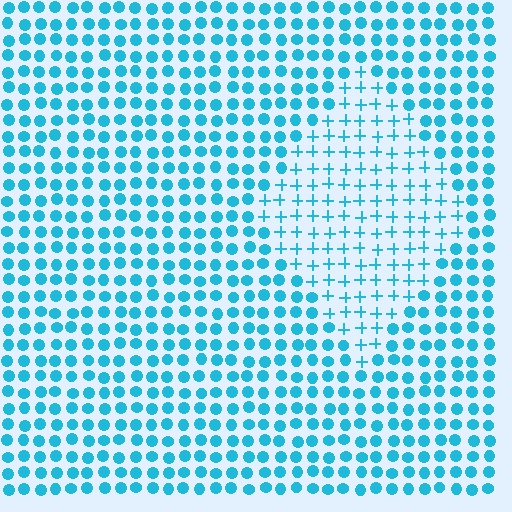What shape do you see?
I see a diamond.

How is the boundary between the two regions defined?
The boundary is defined by a change in element shape: plus signs inside vs. circles outside. All elements share the same color and spacing.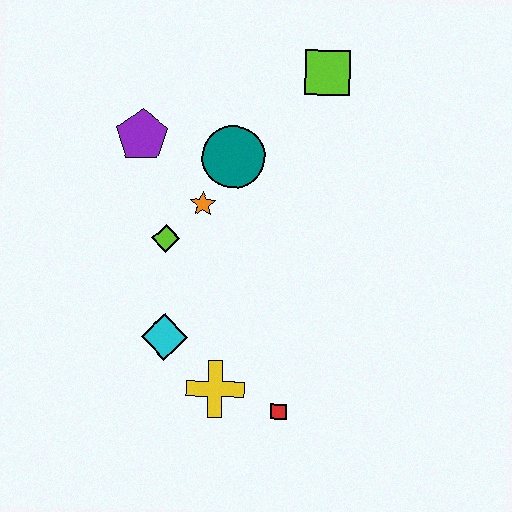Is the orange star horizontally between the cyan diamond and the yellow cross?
Yes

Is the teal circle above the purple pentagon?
No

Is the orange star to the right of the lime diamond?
Yes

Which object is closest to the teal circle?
The orange star is closest to the teal circle.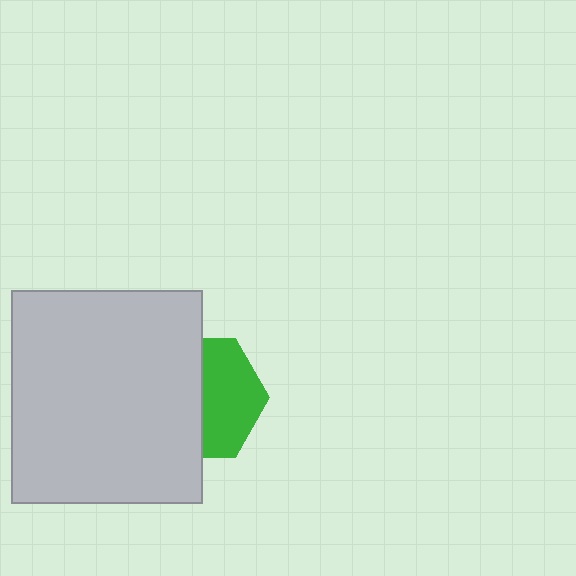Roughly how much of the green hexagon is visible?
About half of it is visible (roughly 48%).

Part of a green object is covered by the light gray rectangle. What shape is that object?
It is a hexagon.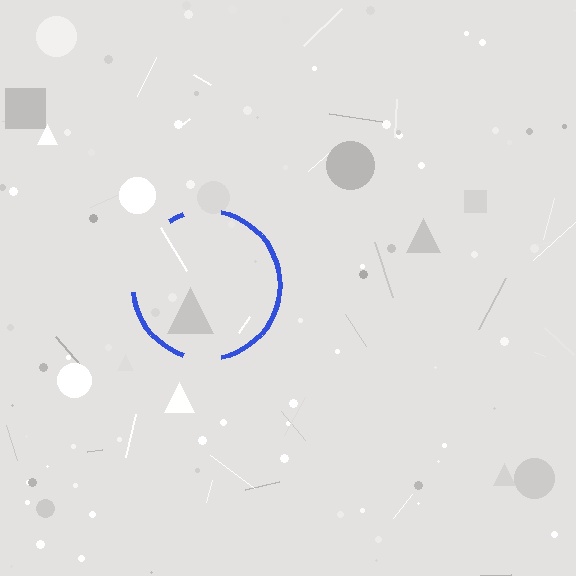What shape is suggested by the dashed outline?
The dashed outline suggests a circle.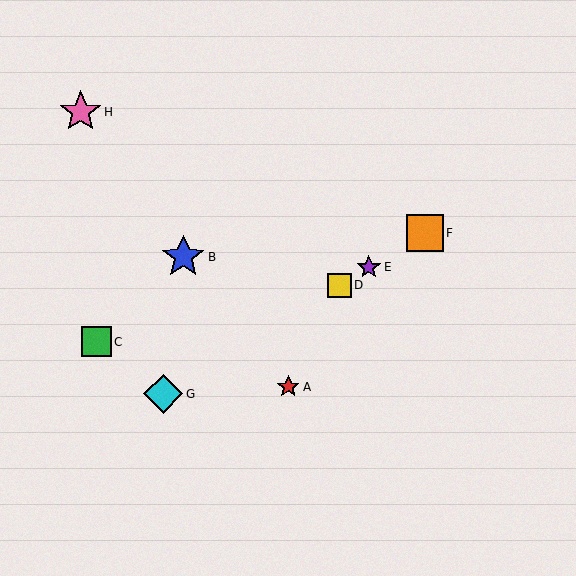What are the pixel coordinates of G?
Object G is at (163, 394).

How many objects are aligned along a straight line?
4 objects (D, E, F, G) are aligned along a straight line.